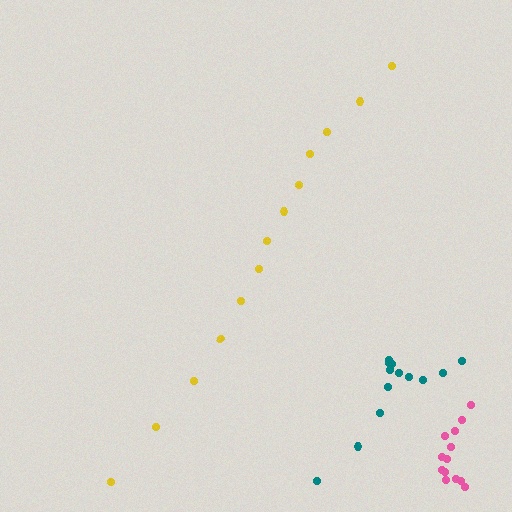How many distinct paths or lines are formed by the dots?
There are 3 distinct paths.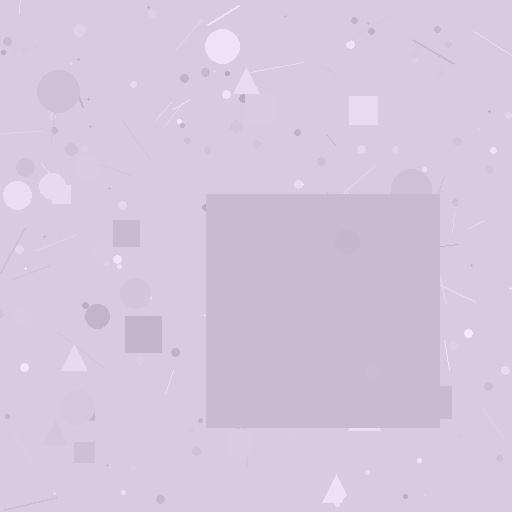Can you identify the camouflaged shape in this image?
The camouflaged shape is a square.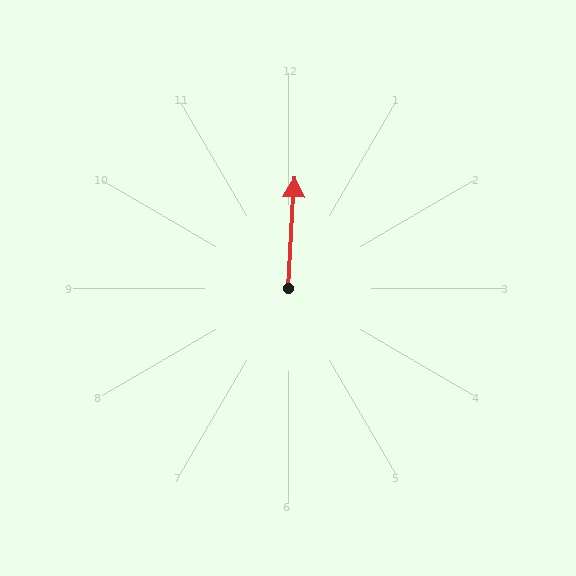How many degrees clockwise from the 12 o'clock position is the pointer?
Approximately 3 degrees.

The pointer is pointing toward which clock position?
Roughly 12 o'clock.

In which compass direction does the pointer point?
North.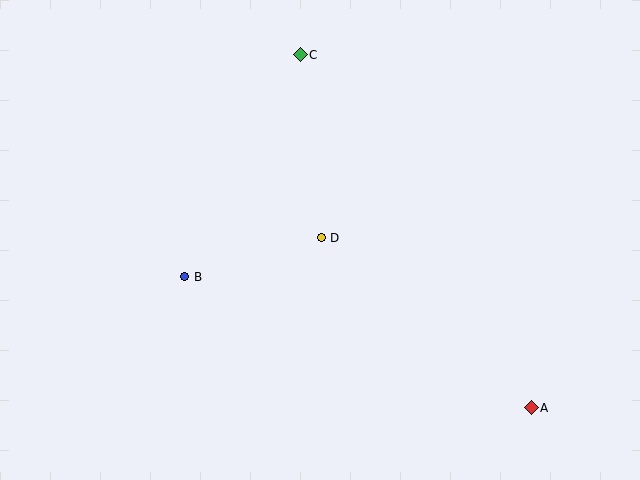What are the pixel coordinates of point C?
Point C is at (300, 55).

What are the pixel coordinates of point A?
Point A is at (531, 408).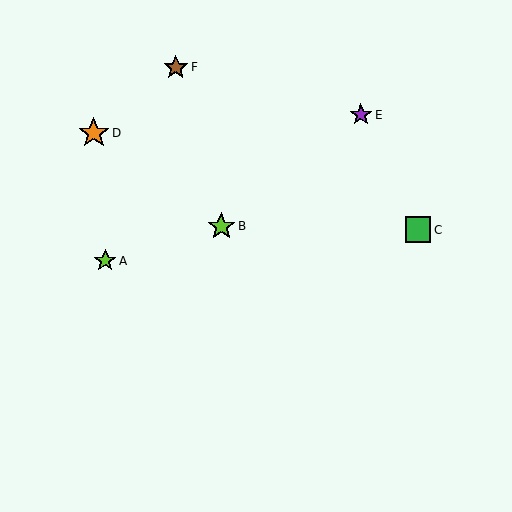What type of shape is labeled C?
Shape C is a green square.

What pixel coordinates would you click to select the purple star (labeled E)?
Click at (361, 115) to select the purple star E.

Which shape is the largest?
The orange star (labeled D) is the largest.